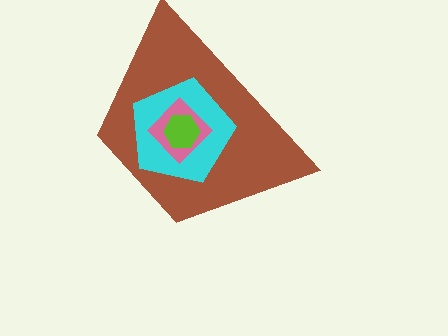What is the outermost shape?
The brown trapezoid.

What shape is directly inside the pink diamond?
The lime hexagon.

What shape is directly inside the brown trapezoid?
The cyan pentagon.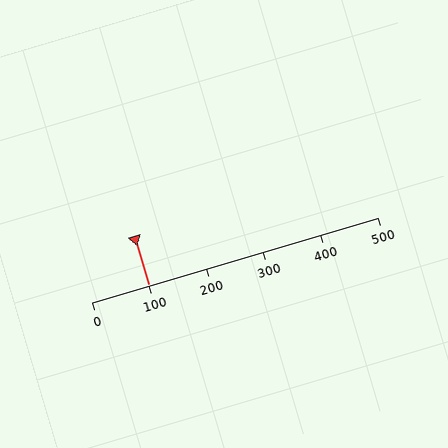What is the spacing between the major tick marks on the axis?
The major ticks are spaced 100 apart.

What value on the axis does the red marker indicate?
The marker indicates approximately 100.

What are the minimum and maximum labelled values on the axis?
The axis runs from 0 to 500.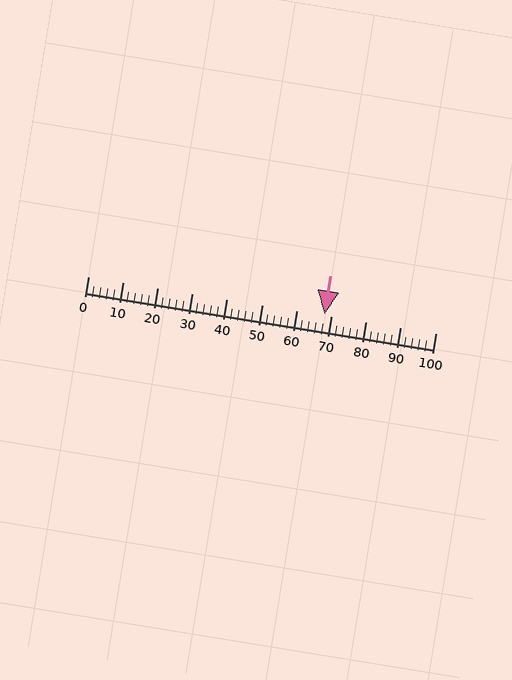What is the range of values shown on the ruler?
The ruler shows values from 0 to 100.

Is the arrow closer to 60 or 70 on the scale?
The arrow is closer to 70.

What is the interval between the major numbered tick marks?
The major tick marks are spaced 10 units apart.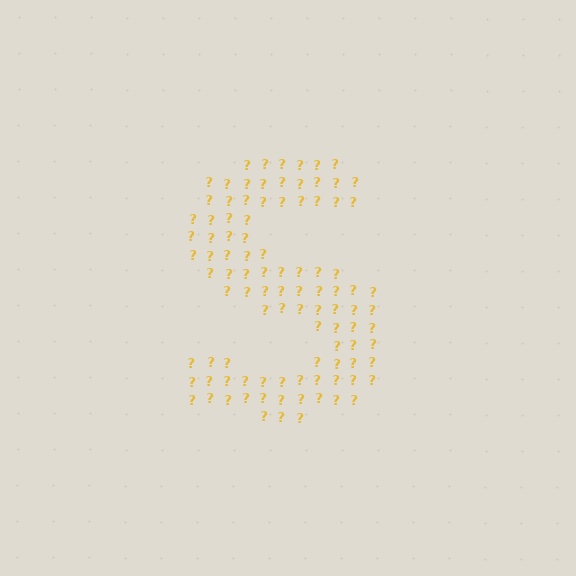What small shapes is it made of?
It is made of small question marks.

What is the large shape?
The large shape is the letter S.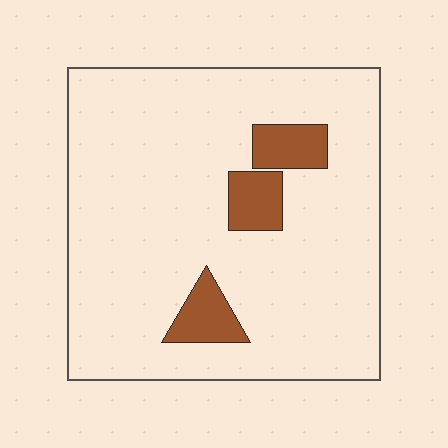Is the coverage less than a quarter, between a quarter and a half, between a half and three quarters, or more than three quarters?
Less than a quarter.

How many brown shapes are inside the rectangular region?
3.